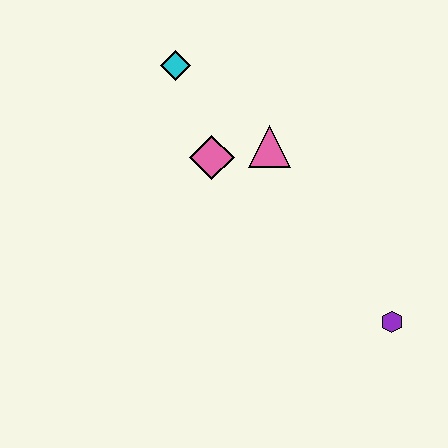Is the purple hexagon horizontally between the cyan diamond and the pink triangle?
No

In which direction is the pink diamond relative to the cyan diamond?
The pink diamond is below the cyan diamond.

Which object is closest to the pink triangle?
The pink diamond is closest to the pink triangle.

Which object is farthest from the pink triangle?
The purple hexagon is farthest from the pink triangle.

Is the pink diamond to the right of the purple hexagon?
No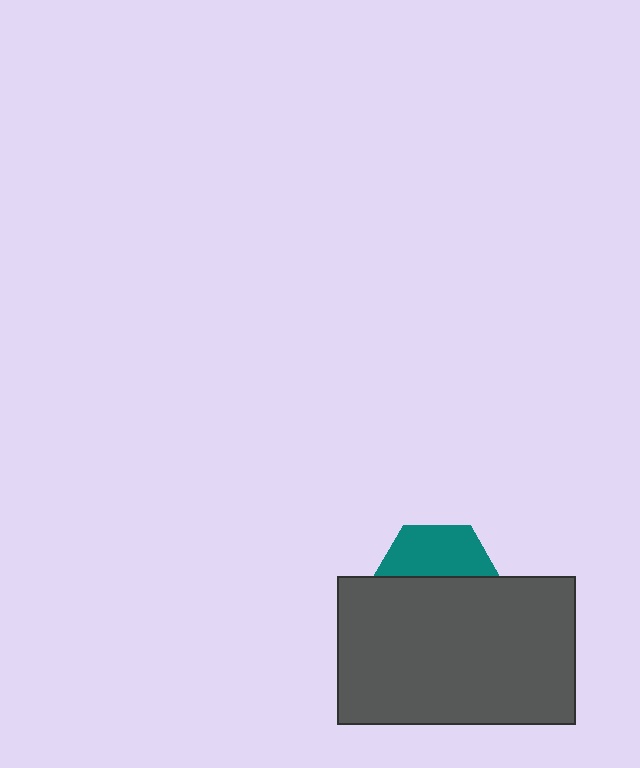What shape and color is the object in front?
The object in front is a dark gray rectangle.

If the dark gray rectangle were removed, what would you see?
You would see the complete teal hexagon.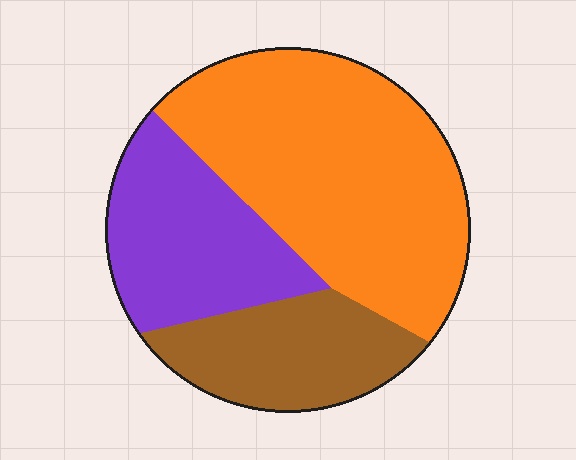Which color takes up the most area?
Orange, at roughly 50%.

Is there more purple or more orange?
Orange.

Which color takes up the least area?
Brown, at roughly 20%.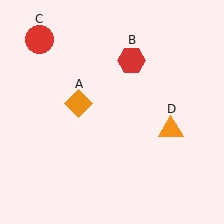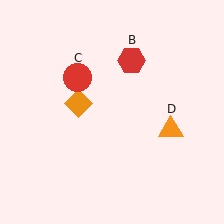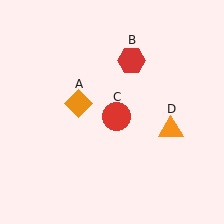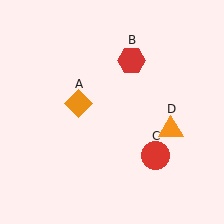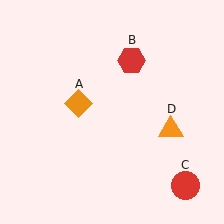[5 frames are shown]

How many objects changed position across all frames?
1 object changed position: red circle (object C).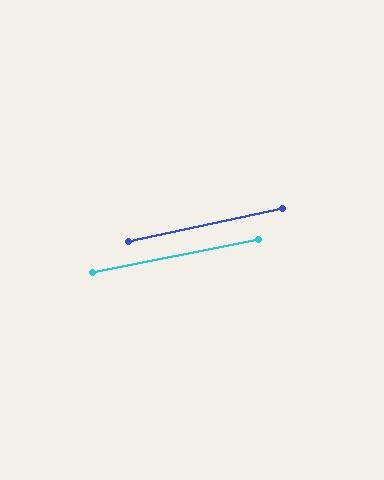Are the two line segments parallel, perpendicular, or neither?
Parallel — their directions differ by only 0.5°.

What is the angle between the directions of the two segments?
Approximately 0 degrees.